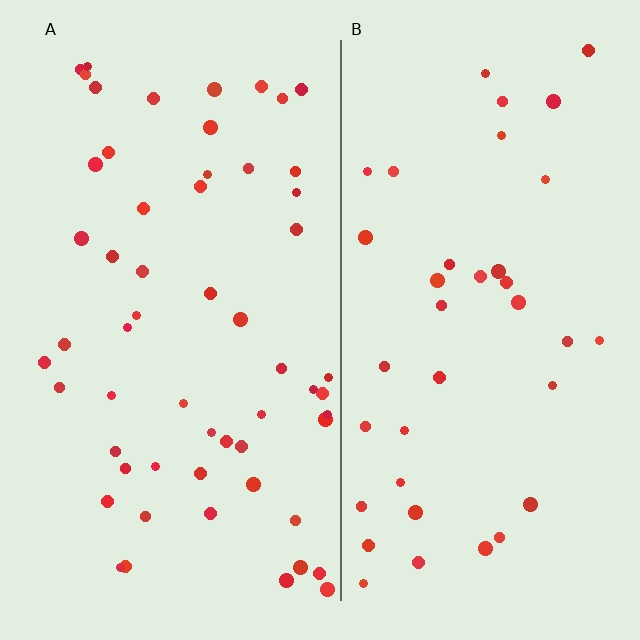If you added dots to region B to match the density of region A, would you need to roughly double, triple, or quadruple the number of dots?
Approximately double.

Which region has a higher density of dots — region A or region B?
A (the left).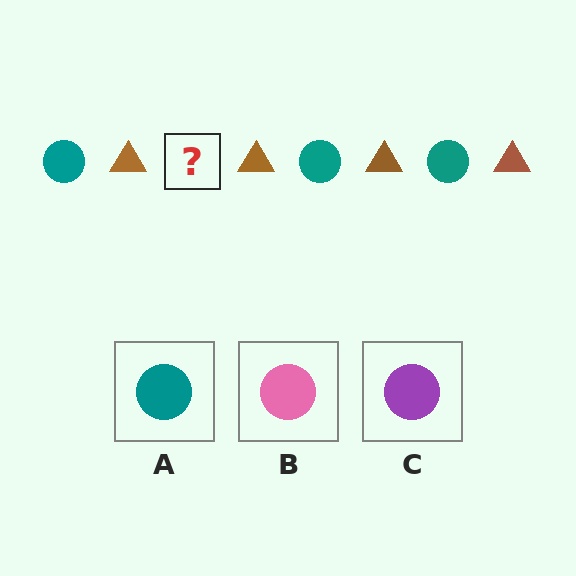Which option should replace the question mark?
Option A.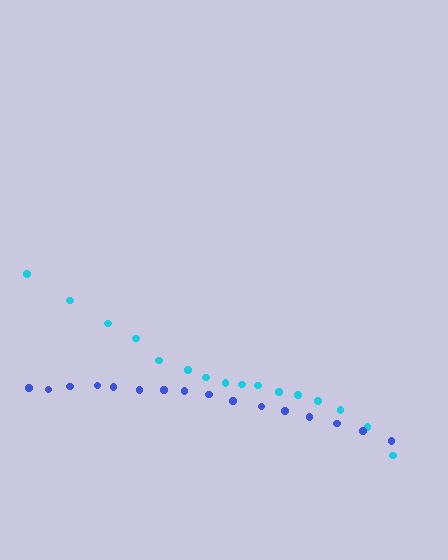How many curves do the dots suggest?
There are 2 distinct paths.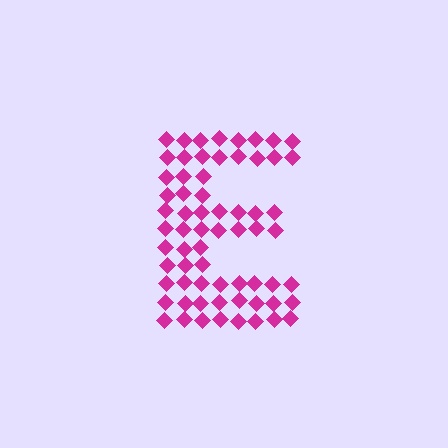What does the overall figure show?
The overall figure shows the letter E.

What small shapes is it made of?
It is made of small diamonds.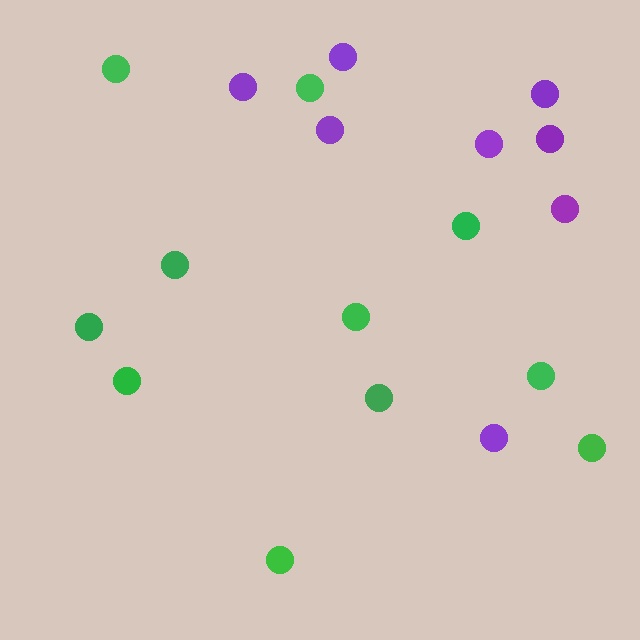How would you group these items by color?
There are 2 groups: one group of green circles (11) and one group of purple circles (8).